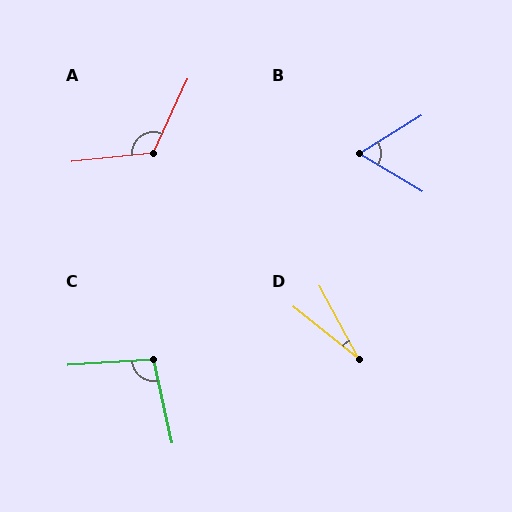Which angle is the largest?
A, at approximately 120 degrees.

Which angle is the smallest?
D, at approximately 23 degrees.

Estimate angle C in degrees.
Approximately 99 degrees.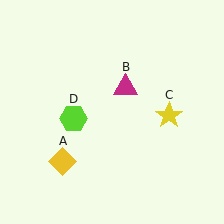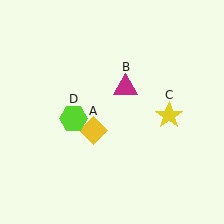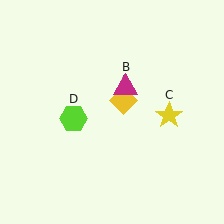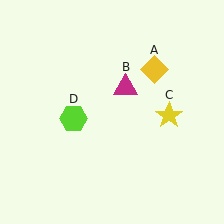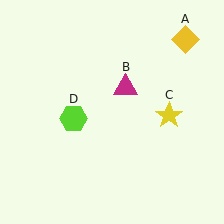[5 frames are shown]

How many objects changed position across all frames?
1 object changed position: yellow diamond (object A).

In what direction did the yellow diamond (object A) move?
The yellow diamond (object A) moved up and to the right.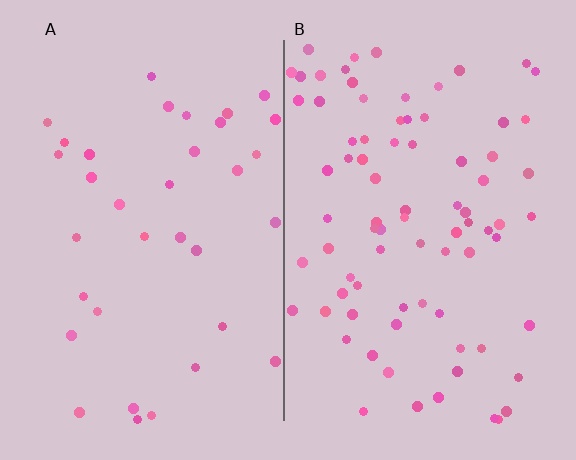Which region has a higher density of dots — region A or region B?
B (the right).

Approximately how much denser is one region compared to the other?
Approximately 2.3× — region B over region A.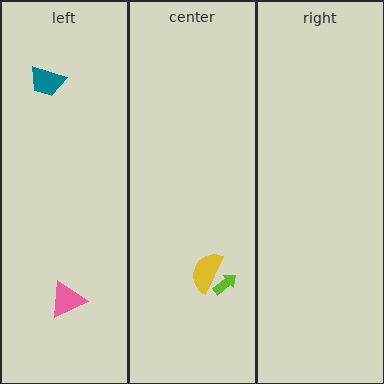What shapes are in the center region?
The lime arrow, the yellow semicircle.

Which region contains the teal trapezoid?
The left region.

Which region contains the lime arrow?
The center region.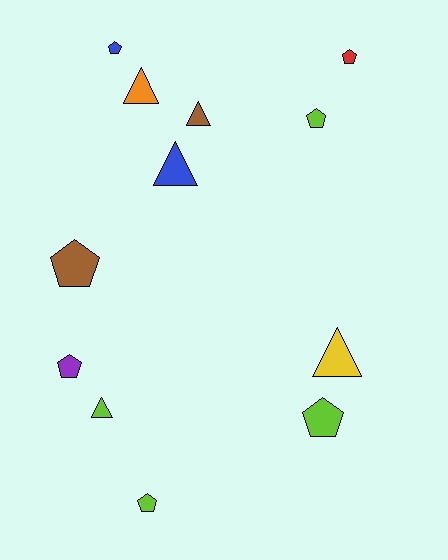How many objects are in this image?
There are 12 objects.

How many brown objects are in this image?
There are 2 brown objects.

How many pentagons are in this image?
There are 7 pentagons.